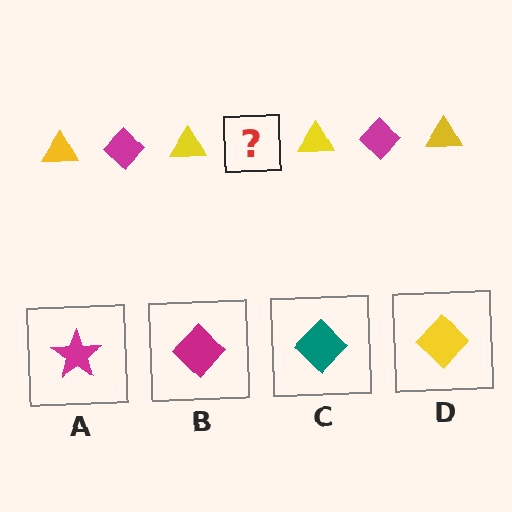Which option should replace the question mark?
Option B.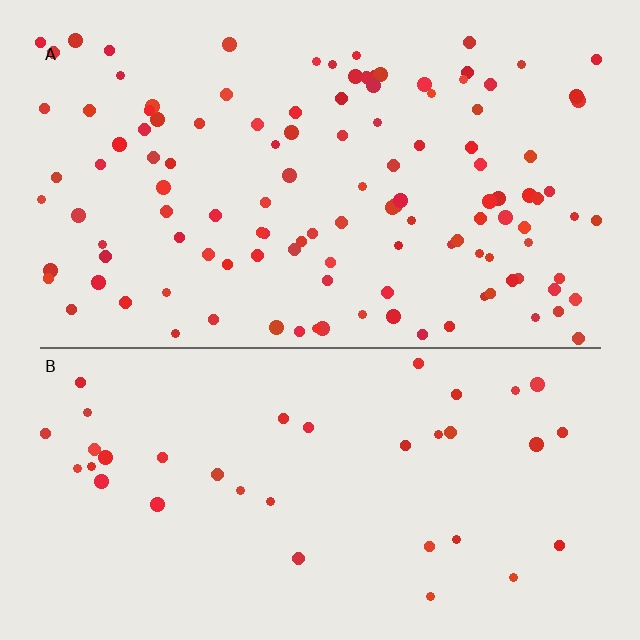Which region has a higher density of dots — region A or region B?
A (the top).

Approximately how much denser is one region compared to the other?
Approximately 3.2× — region A over region B.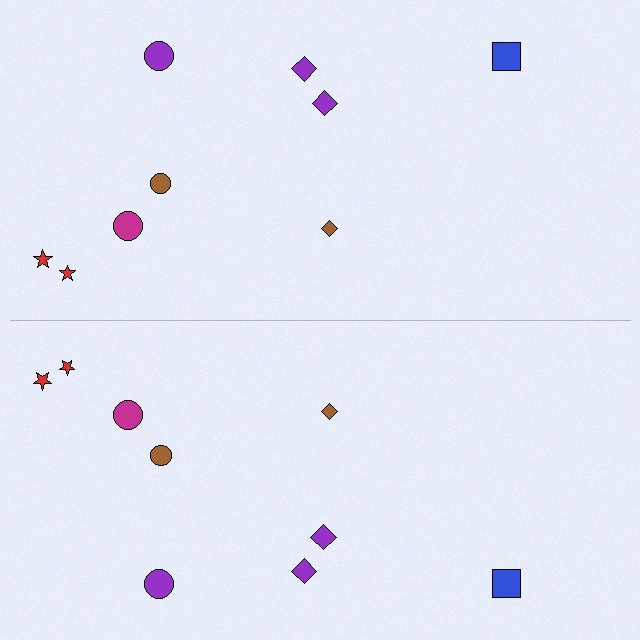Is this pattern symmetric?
Yes, this pattern has bilateral (reflection) symmetry.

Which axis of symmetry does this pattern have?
The pattern has a horizontal axis of symmetry running through the center of the image.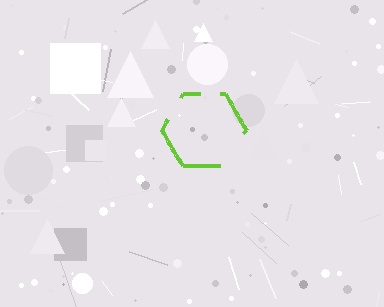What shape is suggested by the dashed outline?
The dashed outline suggests a hexagon.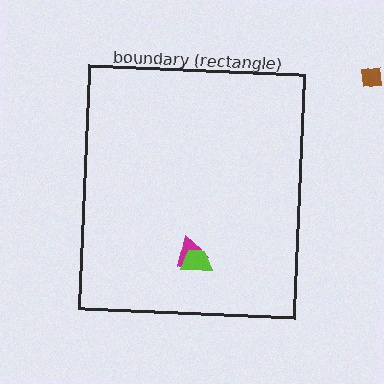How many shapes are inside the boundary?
2 inside, 1 outside.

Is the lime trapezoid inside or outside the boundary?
Inside.